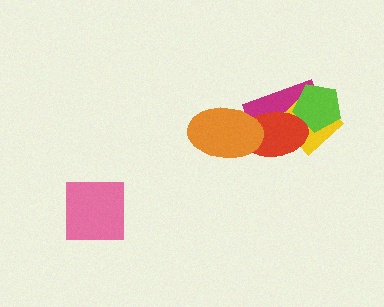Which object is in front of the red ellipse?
The orange ellipse is in front of the red ellipse.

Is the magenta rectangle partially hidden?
Yes, it is partially covered by another shape.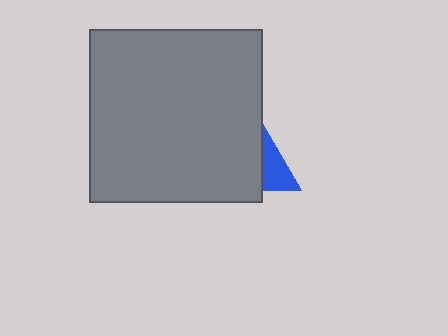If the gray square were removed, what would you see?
You would see the complete blue triangle.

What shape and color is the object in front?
The object in front is a gray square.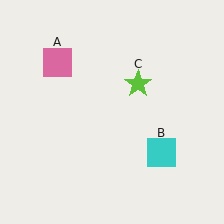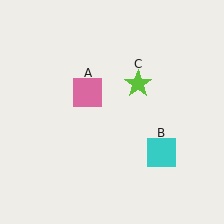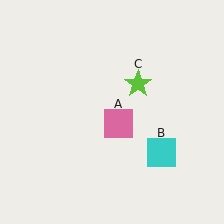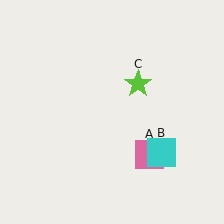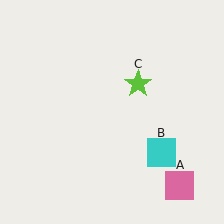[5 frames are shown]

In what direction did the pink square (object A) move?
The pink square (object A) moved down and to the right.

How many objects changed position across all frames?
1 object changed position: pink square (object A).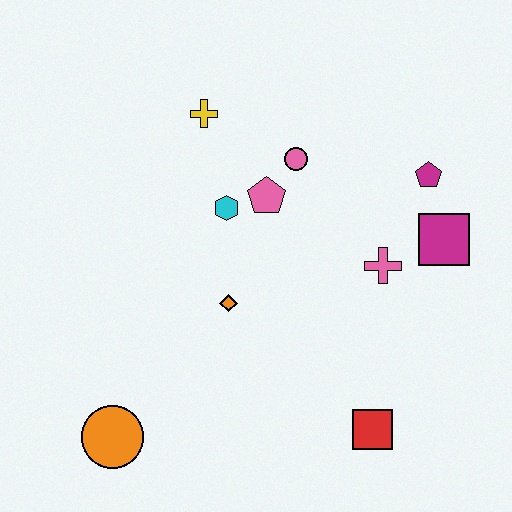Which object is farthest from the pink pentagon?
The orange circle is farthest from the pink pentagon.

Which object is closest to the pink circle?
The pink pentagon is closest to the pink circle.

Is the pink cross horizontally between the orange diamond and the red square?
No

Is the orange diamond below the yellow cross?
Yes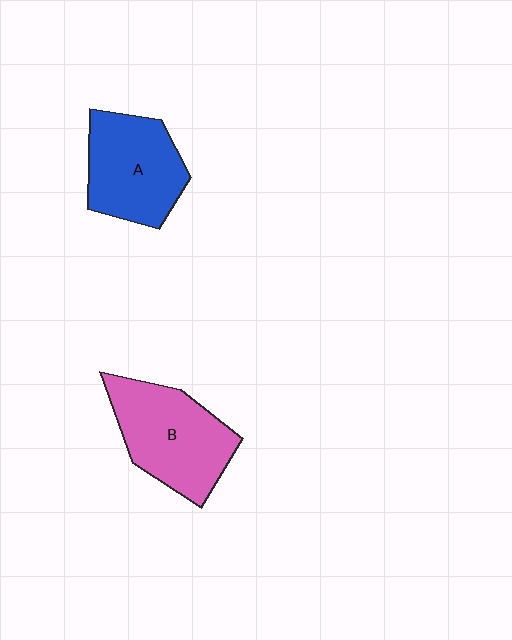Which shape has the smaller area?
Shape A (blue).